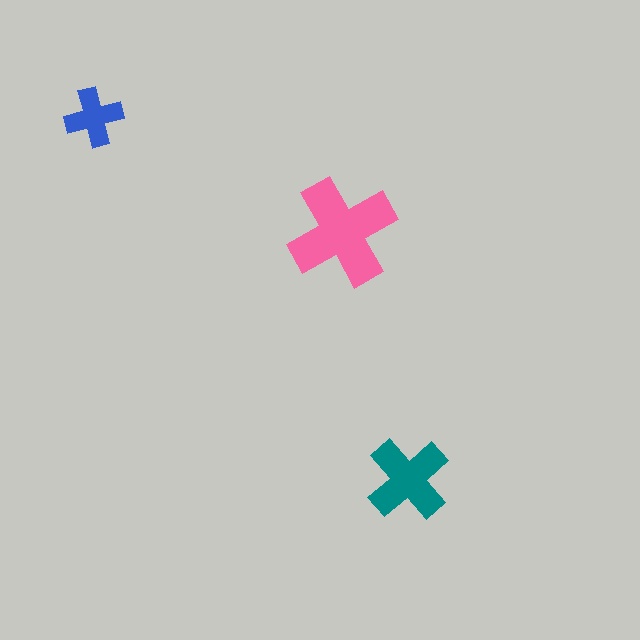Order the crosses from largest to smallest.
the pink one, the teal one, the blue one.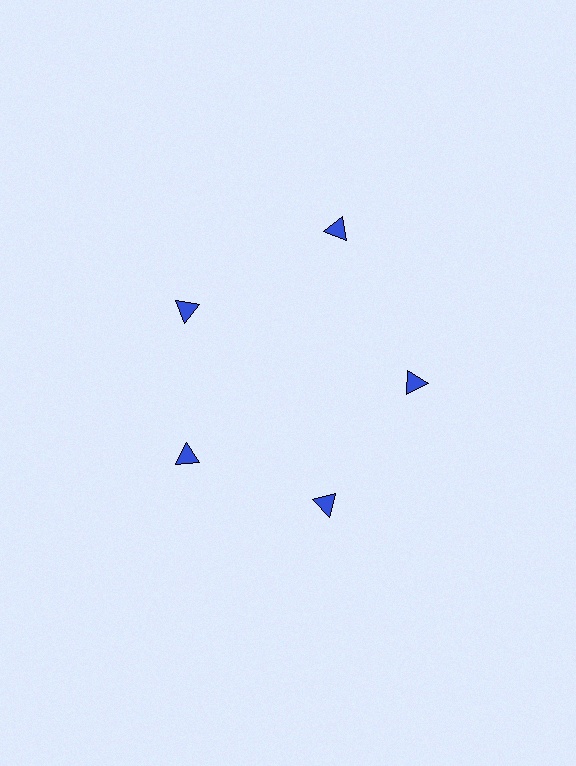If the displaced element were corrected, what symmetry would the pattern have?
It would have 5-fold rotational symmetry — the pattern would map onto itself every 72 degrees.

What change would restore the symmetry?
The symmetry would be restored by moving it inward, back onto the ring so that all 5 triangles sit at equal angles and equal distance from the center.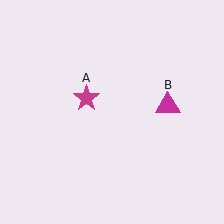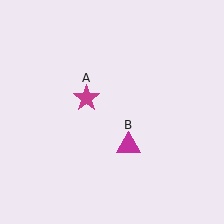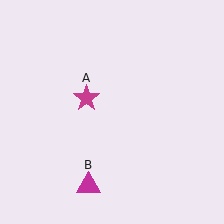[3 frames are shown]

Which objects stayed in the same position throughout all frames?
Magenta star (object A) remained stationary.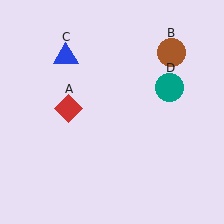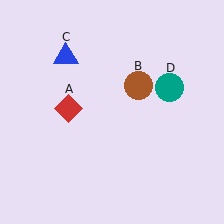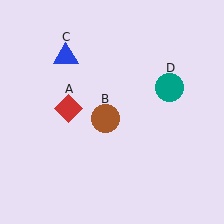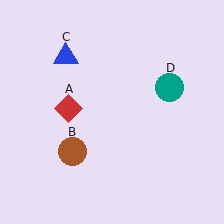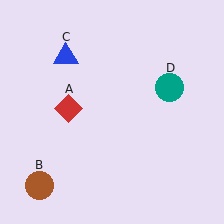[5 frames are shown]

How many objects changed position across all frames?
1 object changed position: brown circle (object B).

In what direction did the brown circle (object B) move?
The brown circle (object B) moved down and to the left.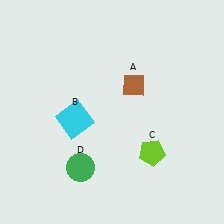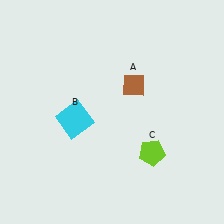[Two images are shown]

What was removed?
The green circle (D) was removed in Image 2.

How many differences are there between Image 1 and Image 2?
There is 1 difference between the two images.